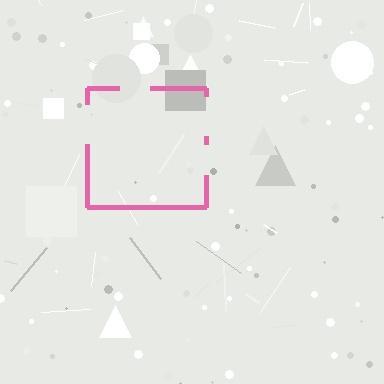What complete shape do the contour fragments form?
The contour fragments form a square.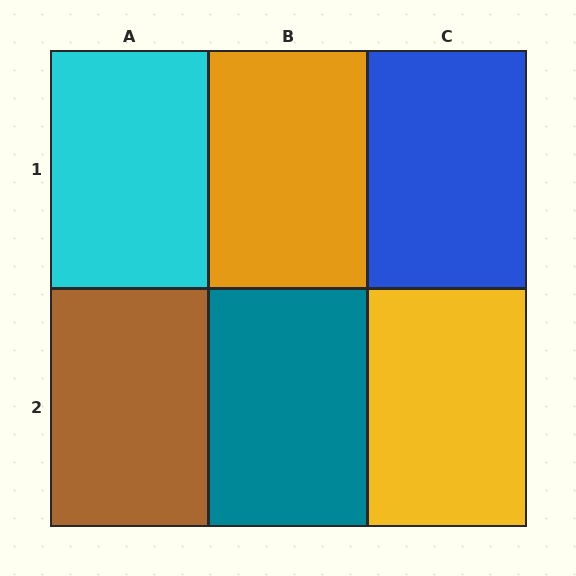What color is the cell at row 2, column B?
Teal.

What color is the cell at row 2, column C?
Yellow.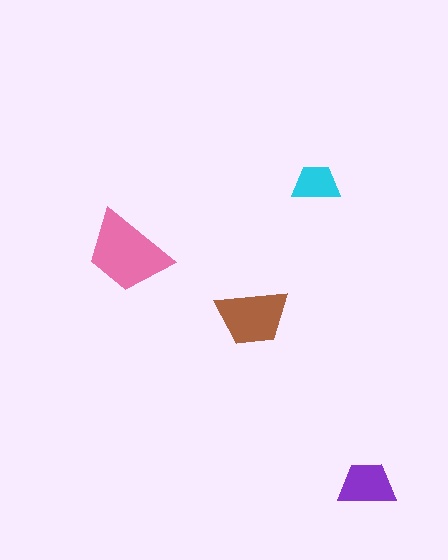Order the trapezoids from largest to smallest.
the pink one, the brown one, the purple one, the cyan one.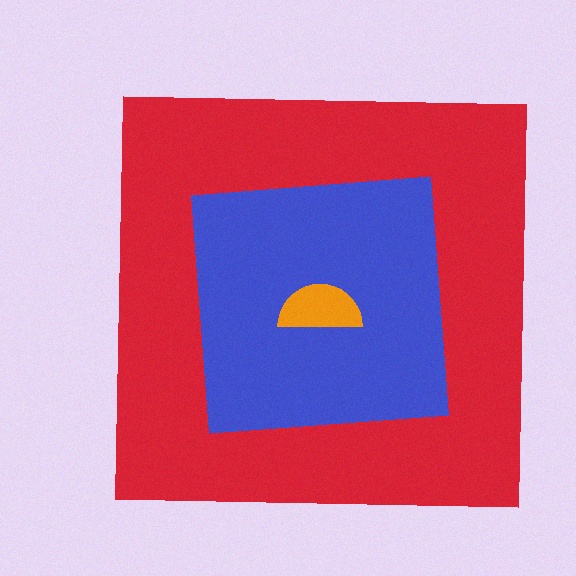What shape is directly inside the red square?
The blue square.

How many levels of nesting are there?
3.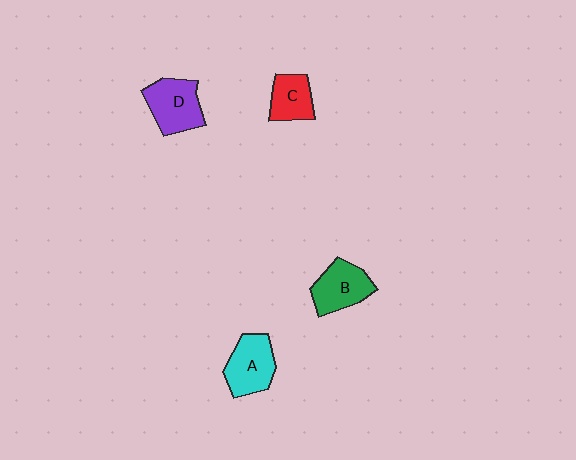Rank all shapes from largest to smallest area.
From largest to smallest: D (purple), A (cyan), B (green), C (red).